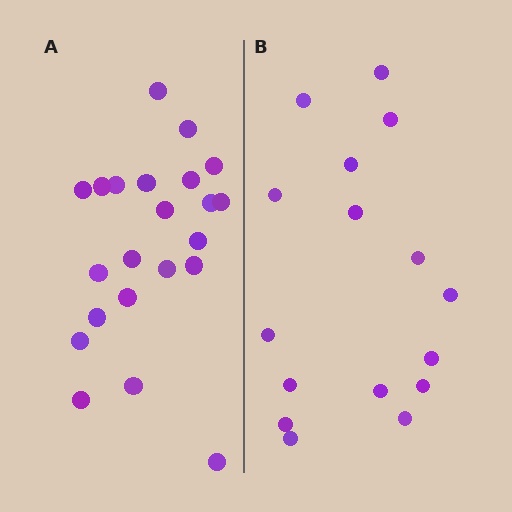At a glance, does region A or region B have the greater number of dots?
Region A (the left region) has more dots.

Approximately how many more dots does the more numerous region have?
Region A has about 6 more dots than region B.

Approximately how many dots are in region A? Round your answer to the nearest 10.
About 20 dots. (The exact count is 22, which rounds to 20.)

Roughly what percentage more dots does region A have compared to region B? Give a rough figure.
About 40% more.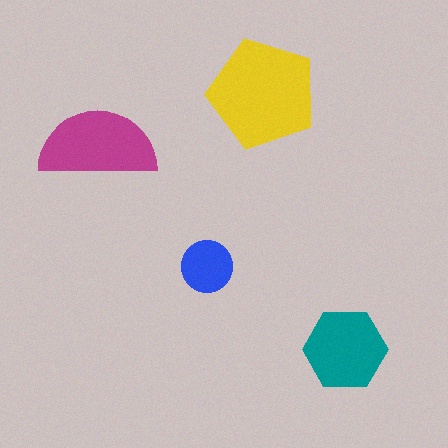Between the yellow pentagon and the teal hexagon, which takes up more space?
The yellow pentagon.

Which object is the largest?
The yellow pentagon.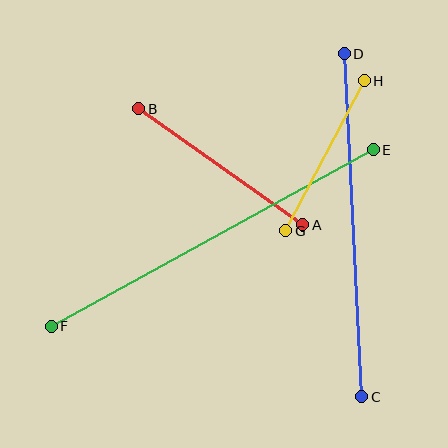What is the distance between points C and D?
The distance is approximately 344 pixels.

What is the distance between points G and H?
The distance is approximately 170 pixels.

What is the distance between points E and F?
The distance is approximately 367 pixels.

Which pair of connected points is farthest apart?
Points E and F are farthest apart.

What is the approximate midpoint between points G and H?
The midpoint is at approximately (325, 156) pixels.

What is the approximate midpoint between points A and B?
The midpoint is at approximately (221, 167) pixels.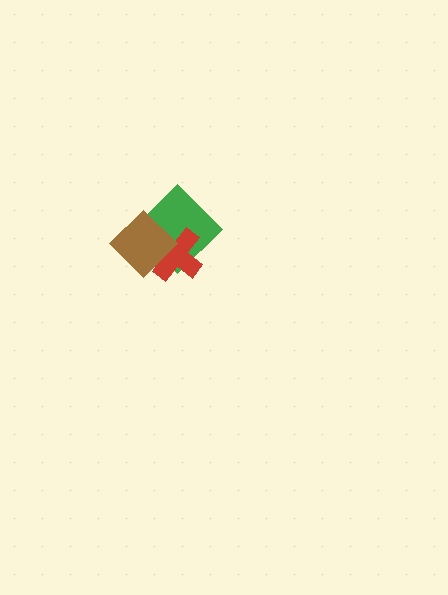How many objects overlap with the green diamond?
2 objects overlap with the green diamond.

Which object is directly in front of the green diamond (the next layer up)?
The red cross is directly in front of the green diamond.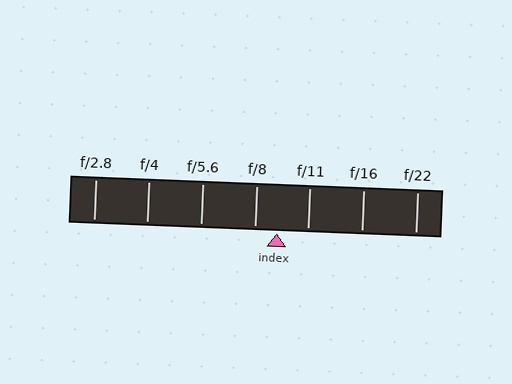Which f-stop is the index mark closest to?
The index mark is closest to f/8.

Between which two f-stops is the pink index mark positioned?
The index mark is between f/8 and f/11.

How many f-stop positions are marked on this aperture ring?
There are 7 f-stop positions marked.